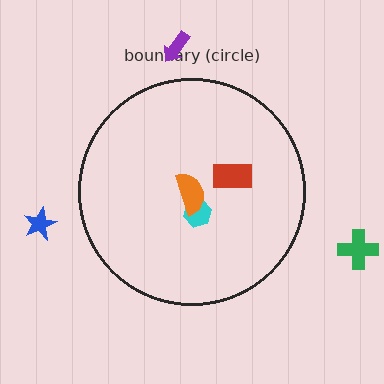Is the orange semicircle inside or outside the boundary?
Inside.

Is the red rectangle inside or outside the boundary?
Inside.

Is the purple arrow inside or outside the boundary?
Outside.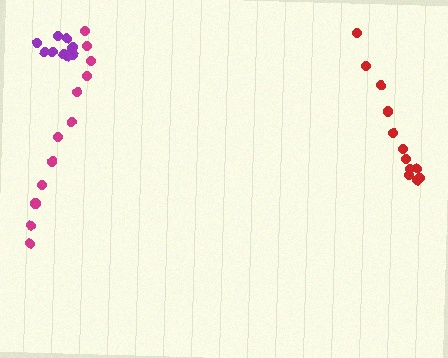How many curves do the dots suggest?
There are 3 distinct paths.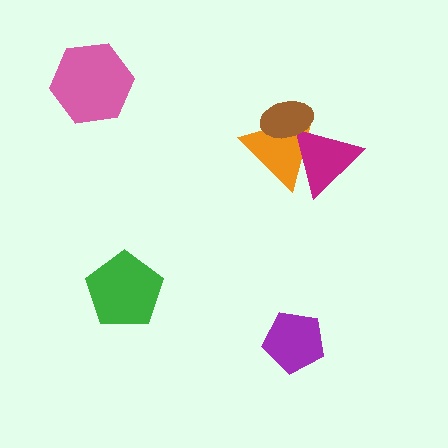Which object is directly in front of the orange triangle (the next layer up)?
The magenta triangle is directly in front of the orange triangle.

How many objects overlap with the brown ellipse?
2 objects overlap with the brown ellipse.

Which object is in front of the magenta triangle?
The brown ellipse is in front of the magenta triangle.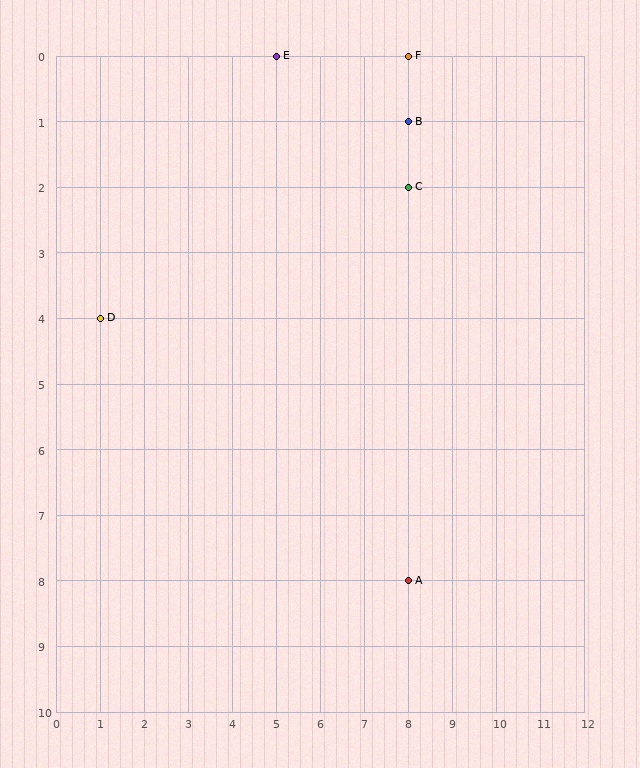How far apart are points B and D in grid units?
Points B and D are 7 columns and 3 rows apart (about 7.6 grid units diagonally).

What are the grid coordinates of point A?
Point A is at grid coordinates (8, 8).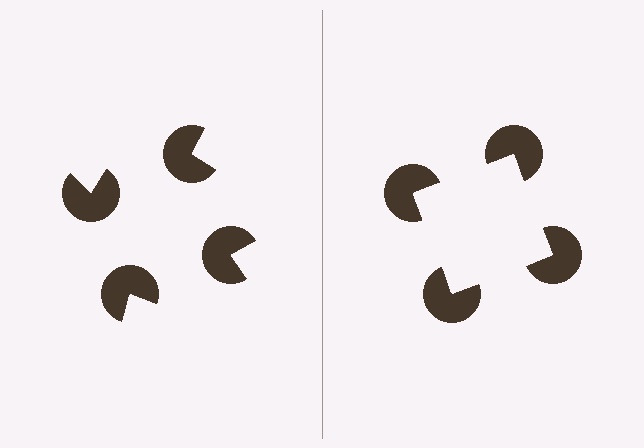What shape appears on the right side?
An illusory square.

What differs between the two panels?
The pac-man discs are positioned identically on both sides; only the wedge orientations differ. On the right they align to a square; on the left they are misaligned.